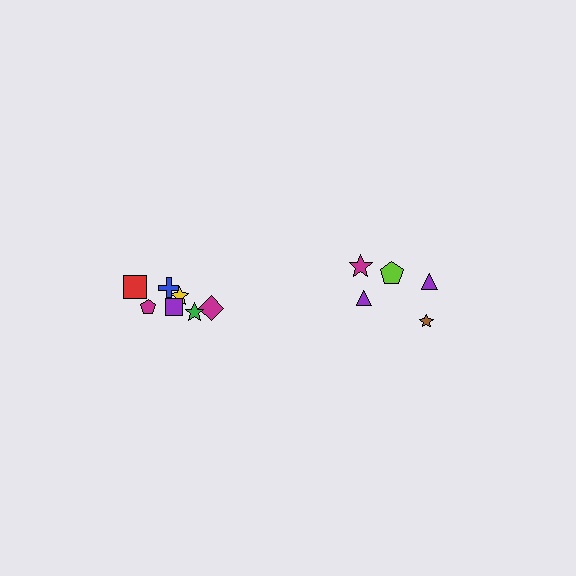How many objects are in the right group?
There are 5 objects.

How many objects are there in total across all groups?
There are 12 objects.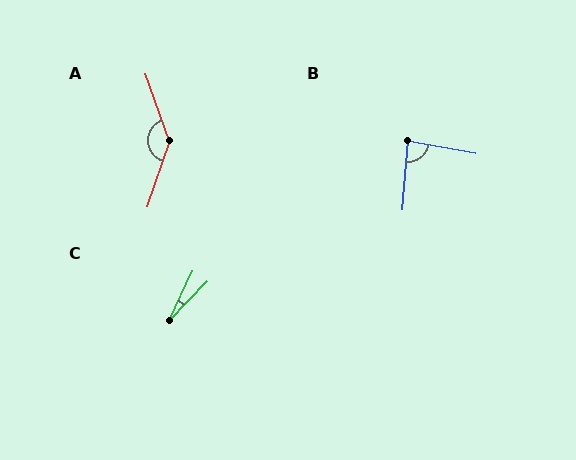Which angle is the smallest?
C, at approximately 18 degrees.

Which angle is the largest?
A, at approximately 141 degrees.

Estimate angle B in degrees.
Approximately 84 degrees.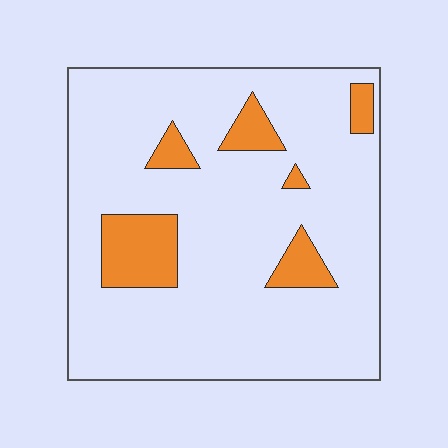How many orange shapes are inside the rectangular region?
6.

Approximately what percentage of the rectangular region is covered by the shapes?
Approximately 15%.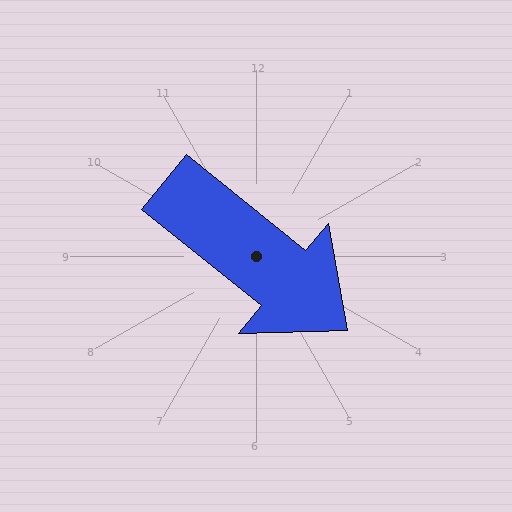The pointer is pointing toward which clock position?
Roughly 4 o'clock.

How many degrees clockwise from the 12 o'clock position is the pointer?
Approximately 129 degrees.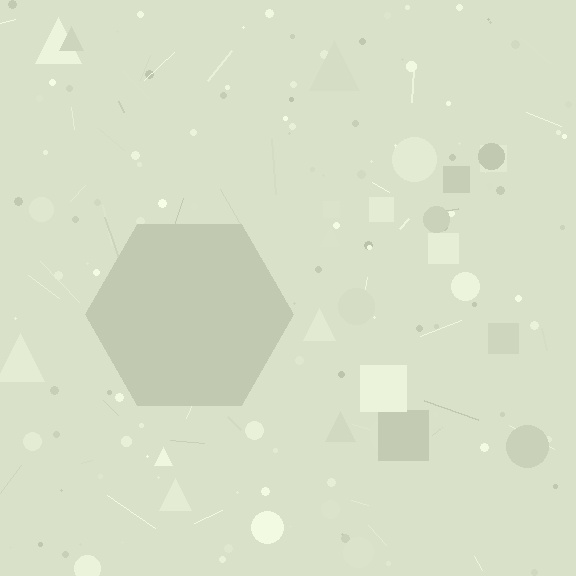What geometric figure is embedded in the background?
A hexagon is embedded in the background.